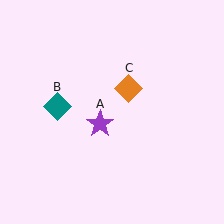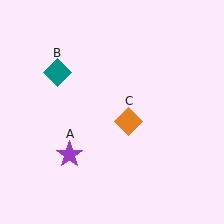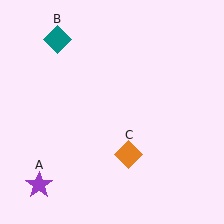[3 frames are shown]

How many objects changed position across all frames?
3 objects changed position: purple star (object A), teal diamond (object B), orange diamond (object C).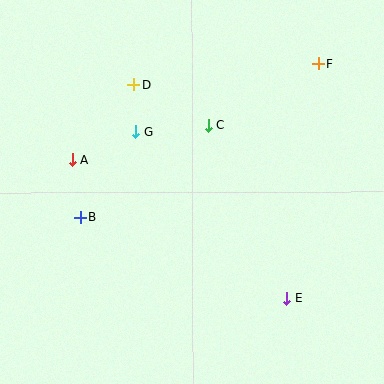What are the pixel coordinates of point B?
Point B is at (81, 218).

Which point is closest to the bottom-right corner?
Point E is closest to the bottom-right corner.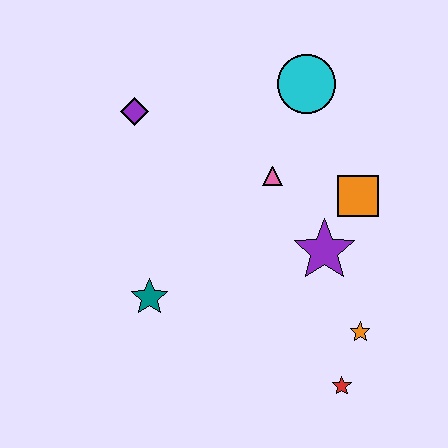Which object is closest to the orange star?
The red star is closest to the orange star.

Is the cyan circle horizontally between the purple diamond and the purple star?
Yes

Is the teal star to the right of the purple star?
No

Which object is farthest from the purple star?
The purple diamond is farthest from the purple star.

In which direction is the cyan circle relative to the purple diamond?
The cyan circle is to the right of the purple diamond.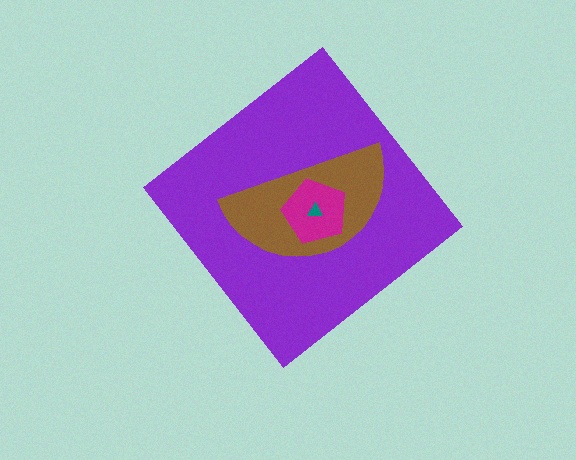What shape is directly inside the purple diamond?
The brown semicircle.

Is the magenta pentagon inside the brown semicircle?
Yes.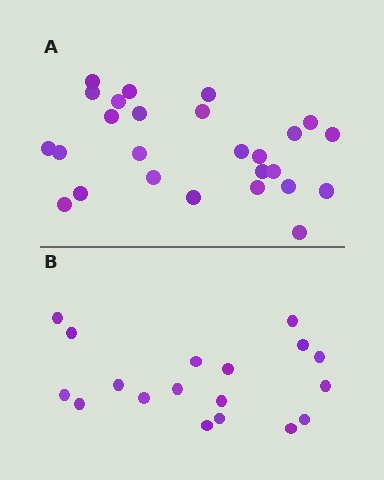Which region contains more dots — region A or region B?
Region A (the top region) has more dots.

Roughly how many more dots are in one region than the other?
Region A has roughly 8 or so more dots than region B.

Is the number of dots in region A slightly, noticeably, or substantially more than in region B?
Region A has noticeably more, but not dramatically so. The ratio is roughly 1.4 to 1.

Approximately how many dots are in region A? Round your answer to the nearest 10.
About 30 dots. (The exact count is 26, which rounds to 30.)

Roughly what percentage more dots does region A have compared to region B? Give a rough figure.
About 45% more.